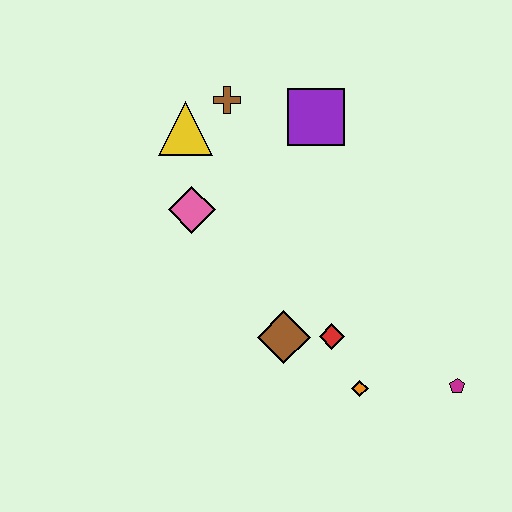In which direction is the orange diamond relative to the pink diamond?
The orange diamond is below the pink diamond.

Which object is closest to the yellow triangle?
The brown cross is closest to the yellow triangle.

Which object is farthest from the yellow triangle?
The magenta pentagon is farthest from the yellow triangle.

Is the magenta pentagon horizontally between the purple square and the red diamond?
No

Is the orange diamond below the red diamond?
Yes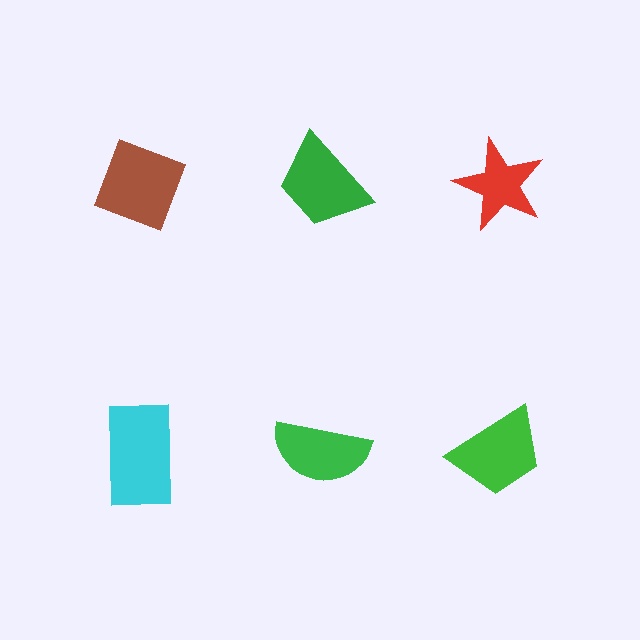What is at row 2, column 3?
A green trapezoid.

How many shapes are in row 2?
3 shapes.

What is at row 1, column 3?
A red star.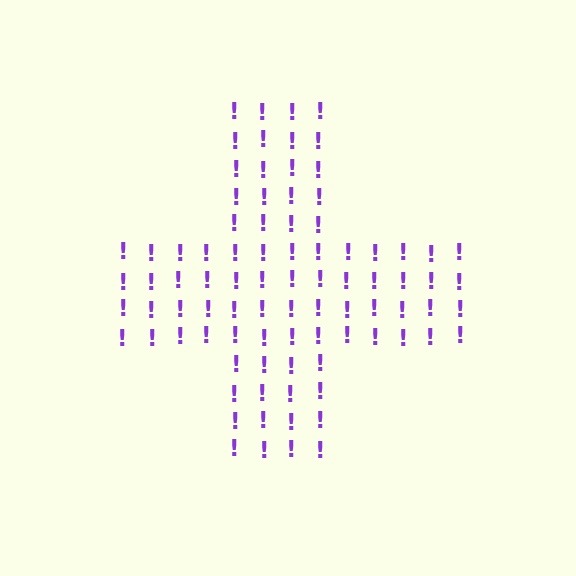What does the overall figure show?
The overall figure shows a cross.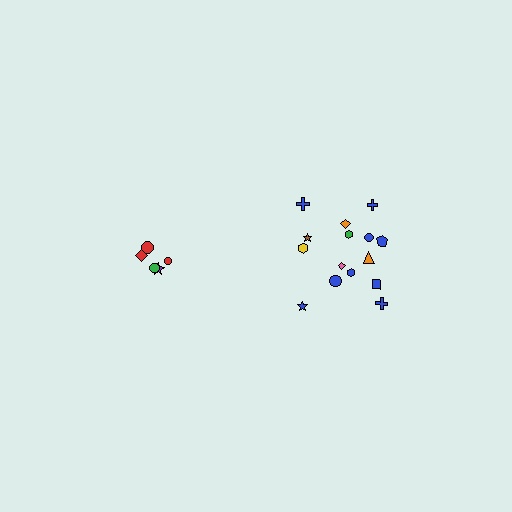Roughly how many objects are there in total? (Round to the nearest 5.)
Roughly 20 objects in total.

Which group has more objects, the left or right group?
The right group.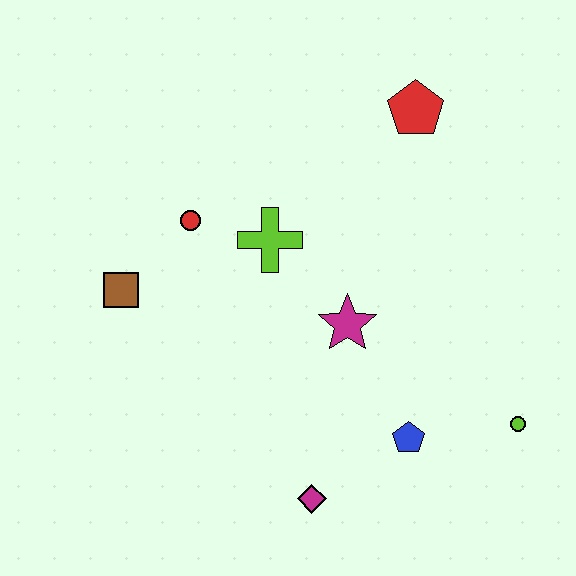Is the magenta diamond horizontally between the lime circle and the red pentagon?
No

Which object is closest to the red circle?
The lime cross is closest to the red circle.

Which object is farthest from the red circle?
The lime circle is farthest from the red circle.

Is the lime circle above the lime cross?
No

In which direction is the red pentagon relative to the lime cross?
The red pentagon is to the right of the lime cross.